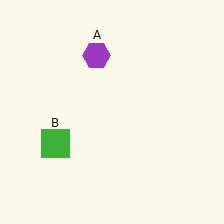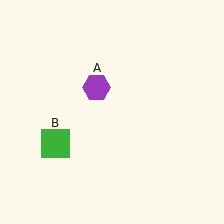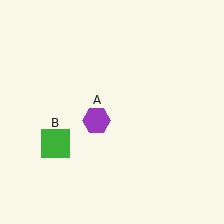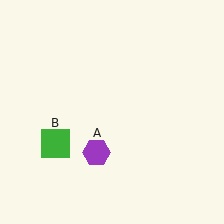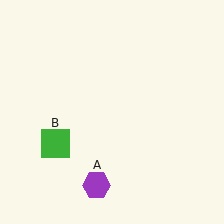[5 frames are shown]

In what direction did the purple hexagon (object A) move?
The purple hexagon (object A) moved down.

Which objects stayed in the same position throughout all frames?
Green square (object B) remained stationary.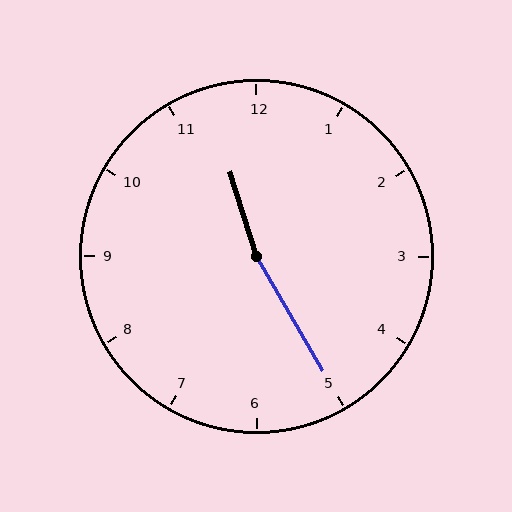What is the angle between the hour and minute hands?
Approximately 168 degrees.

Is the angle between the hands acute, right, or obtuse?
It is obtuse.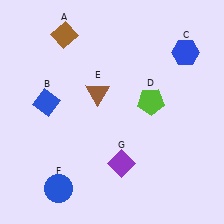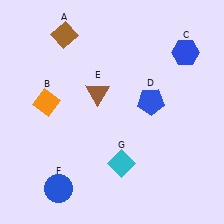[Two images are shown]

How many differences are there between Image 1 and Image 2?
There are 3 differences between the two images.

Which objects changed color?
B changed from blue to orange. D changed from lime to blue. G changed from purple to cyan.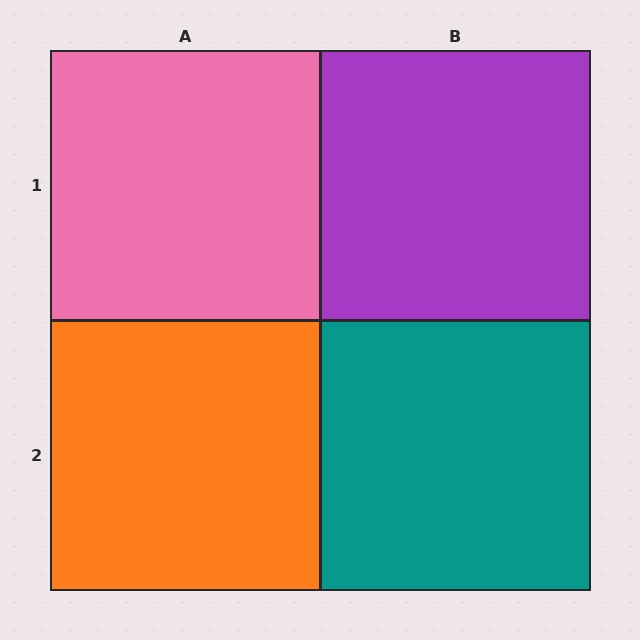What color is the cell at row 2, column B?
Teal.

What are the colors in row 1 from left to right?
Pink, purple.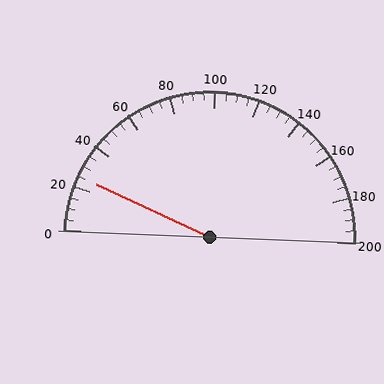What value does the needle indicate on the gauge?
The needle indicates approximately 25.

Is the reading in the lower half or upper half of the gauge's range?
The reading is in the lower half of the range (0 to 200).